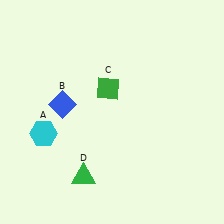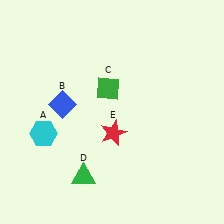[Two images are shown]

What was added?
A red star (E) was added in Image 2.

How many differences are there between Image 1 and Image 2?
There is 1 difference between the two images.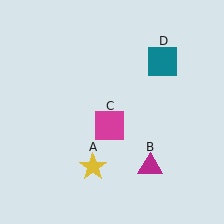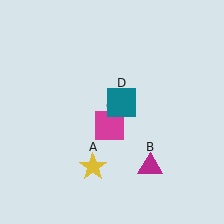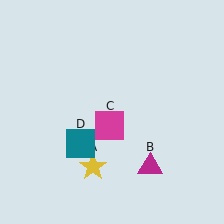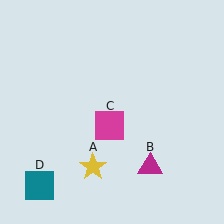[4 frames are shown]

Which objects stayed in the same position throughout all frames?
Yellow star (object A) and magenta triangle (object B) and magenta square (object C) remained stationary.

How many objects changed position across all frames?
1 object changed position: teal square (object D).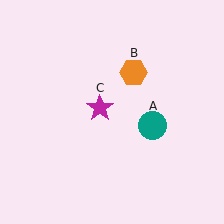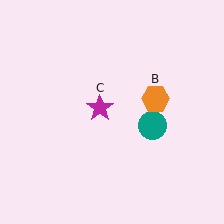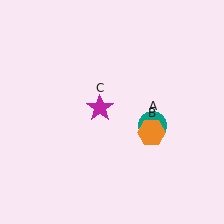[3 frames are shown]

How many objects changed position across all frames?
1 object changed position: orange hexagon (object B).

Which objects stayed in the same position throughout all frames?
Teal circle (object A) and magenta star (object C) remained stationary.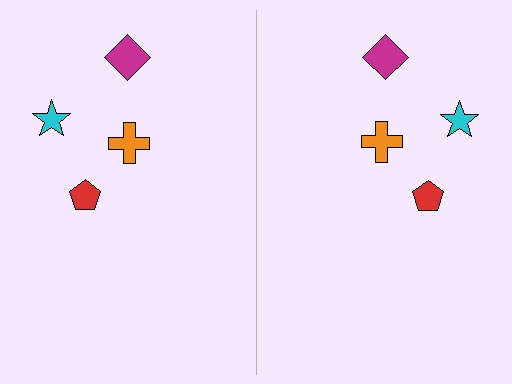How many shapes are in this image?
There are 8 shapes in this image.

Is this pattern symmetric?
Yes, this pattern has bilateral (reflection) symmetry.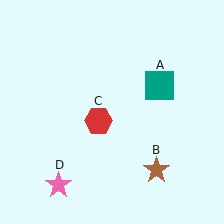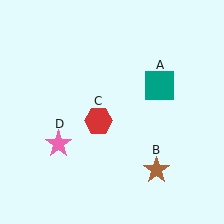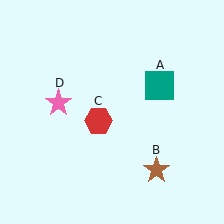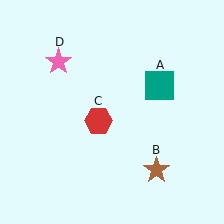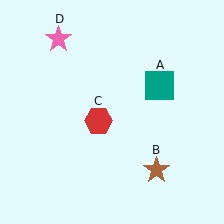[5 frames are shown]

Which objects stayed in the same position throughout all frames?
Teal square (object A) and brown star (object B) and red hexagon (object C) remained stationary.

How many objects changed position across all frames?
1 object changed position: pink star (object D).